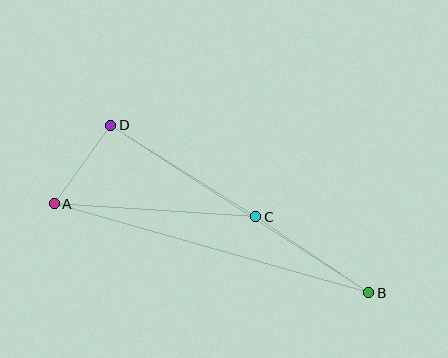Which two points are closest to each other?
Points A and D are closest to each other.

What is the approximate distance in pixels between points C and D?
The distance between C and D is approximately 171 pixels.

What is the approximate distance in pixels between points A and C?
The distance between A and C is approximately 202 pixels.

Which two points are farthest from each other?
Points A and B are farthest from each other.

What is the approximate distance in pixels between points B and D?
The distance between B and D is approximately 308 pixels.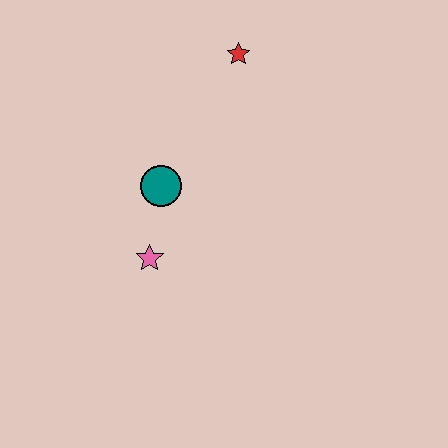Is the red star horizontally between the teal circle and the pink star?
No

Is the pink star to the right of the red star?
No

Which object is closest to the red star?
The teal circle is closest to the red star.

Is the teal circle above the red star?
No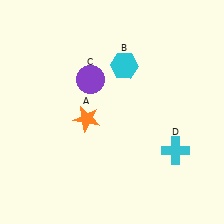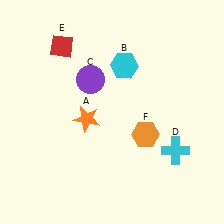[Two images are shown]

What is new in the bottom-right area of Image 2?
An orange hexagon (F) was added in the bottom-right area of Image 2.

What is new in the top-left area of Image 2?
A red diamond (E) was added in the top-left area of Image 2.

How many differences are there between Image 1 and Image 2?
There are 2 differences between the two images.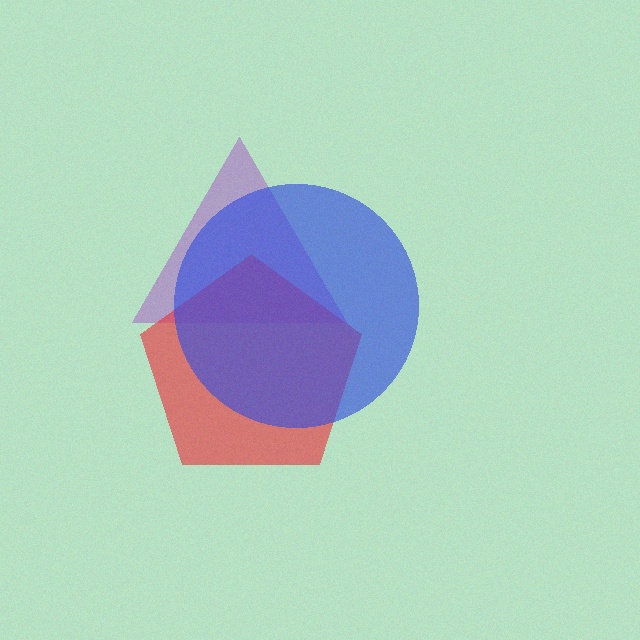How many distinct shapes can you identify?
There are 3 distinct shapes: a purple triangle, a red pentagon, a blue circle.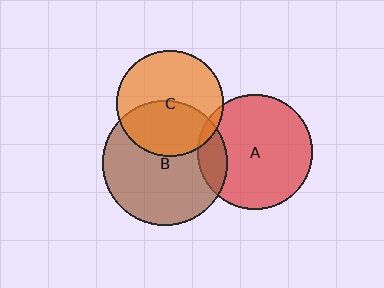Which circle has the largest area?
Circle B (brown).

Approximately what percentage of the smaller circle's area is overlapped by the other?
Approximately 45%.